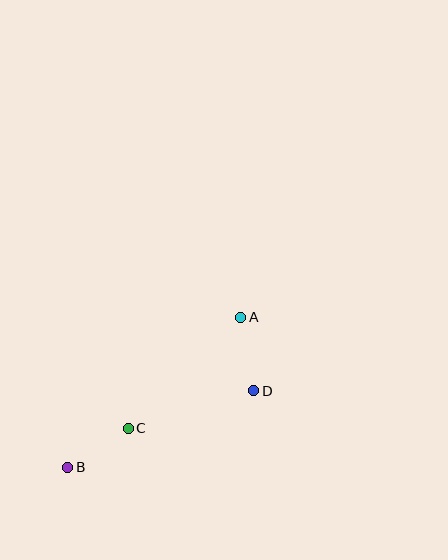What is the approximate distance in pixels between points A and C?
The distance between A and C is approximately 158 pixels.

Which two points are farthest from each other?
Points A and B are farthest from each other.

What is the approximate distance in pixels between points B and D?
The distance between B and D is approximately 201 pixels.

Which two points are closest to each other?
Points B and C are closest to each other.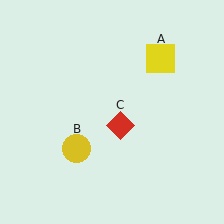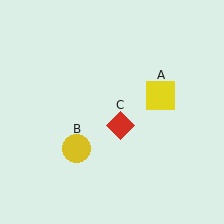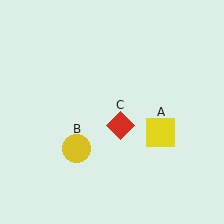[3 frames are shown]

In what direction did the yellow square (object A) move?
The yellow square (object A) moved down.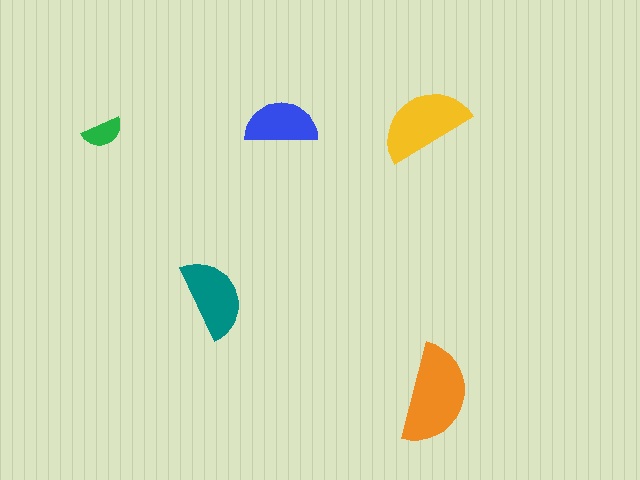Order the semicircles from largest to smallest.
the orange one, the yellow one, the teal one, the blue one, the green one.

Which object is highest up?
The blue semicircle is topmost.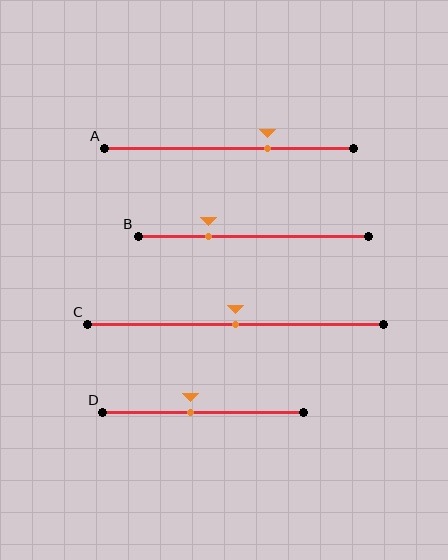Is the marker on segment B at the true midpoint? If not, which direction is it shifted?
No, the marker on segment B is shifted to the left by about 20% of the segment length.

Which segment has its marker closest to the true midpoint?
Segment C has its marker closest to the true midpoint.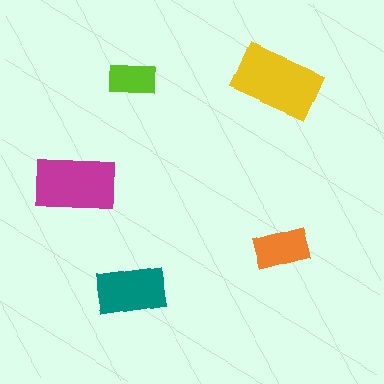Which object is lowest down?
The teal rectangle is bottommost.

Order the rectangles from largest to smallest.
the yellow one, the magenta one, the teal one, the orange one, the lime one.